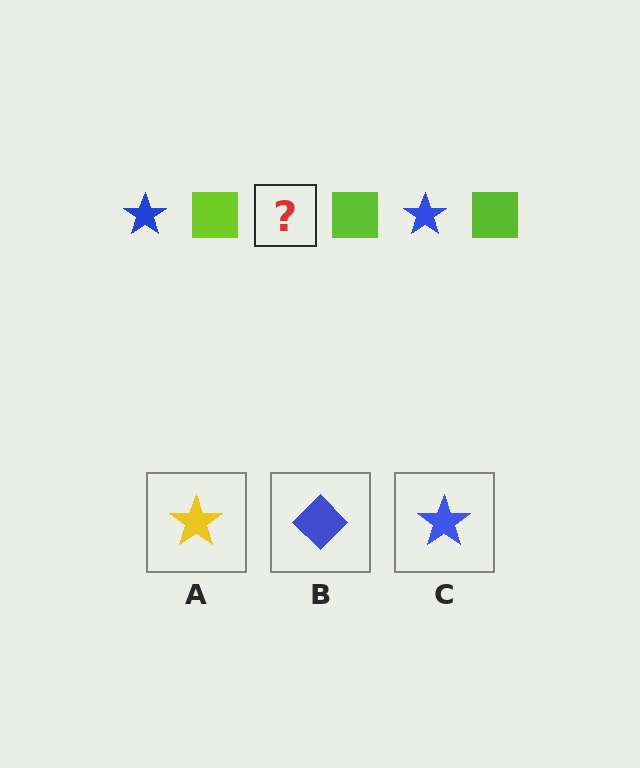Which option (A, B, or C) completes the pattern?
C.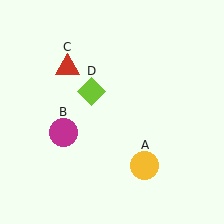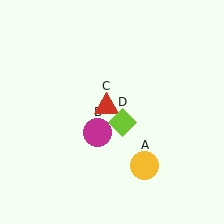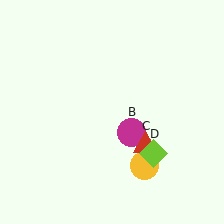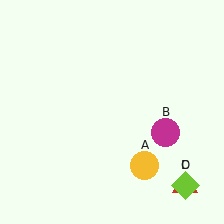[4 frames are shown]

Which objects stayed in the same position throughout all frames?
Yellow circle (object A) remained stationary.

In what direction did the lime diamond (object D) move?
The lime diamond (object D) moved down and to the right.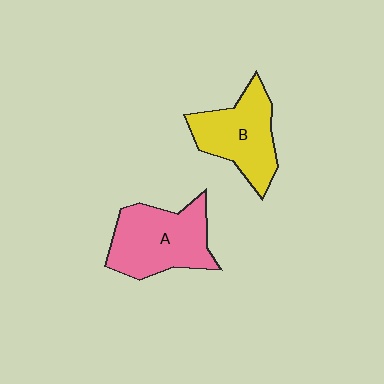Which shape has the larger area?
Shape A (pink).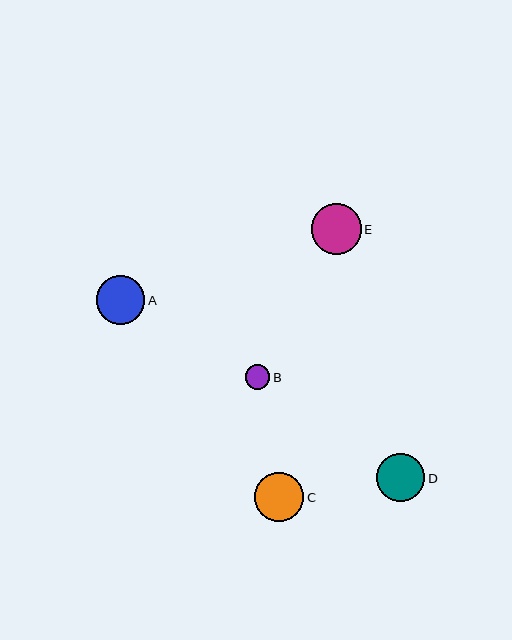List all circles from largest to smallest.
From largest to smallest: E, C, A, D, B.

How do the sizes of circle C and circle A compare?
Circle C and circle A are approximately the same size.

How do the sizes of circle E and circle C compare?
Circle E and circle C are approximately the same size.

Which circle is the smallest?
Circle B is the smallest with a size of approximately 24 pixels.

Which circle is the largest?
Circle E is the largest with a size of approximately 50 pixels.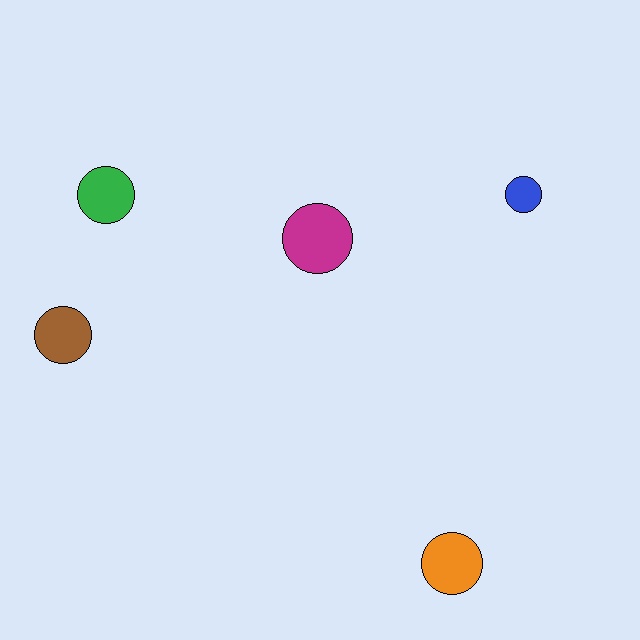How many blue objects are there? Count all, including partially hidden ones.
There is 1 blue object.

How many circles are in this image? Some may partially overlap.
There are 5 circles.